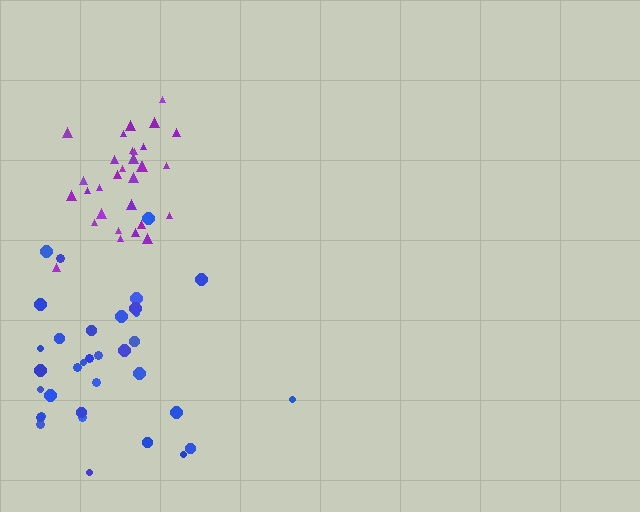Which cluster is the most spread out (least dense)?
Blue.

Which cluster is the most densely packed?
Purple.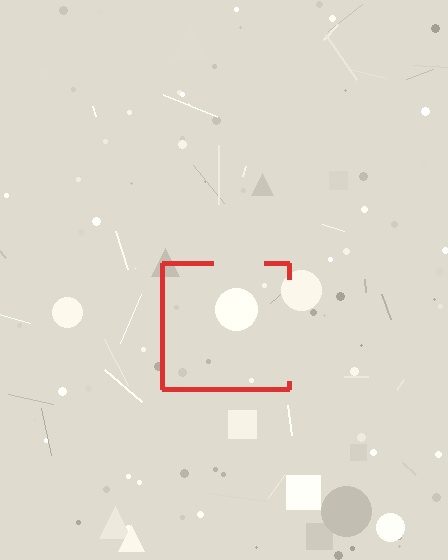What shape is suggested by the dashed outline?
The dashed outline suggests a square.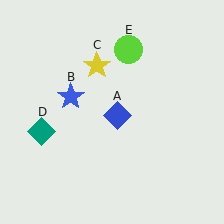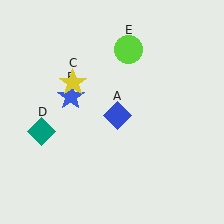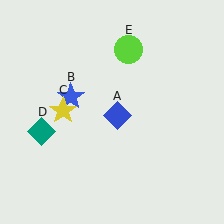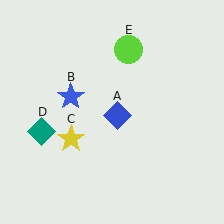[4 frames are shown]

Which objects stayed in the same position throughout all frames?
Blue diamond (object A) and blue star (object B) and teal diamond (object D) and lime circle (object E) remained stationary.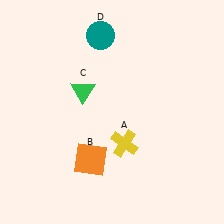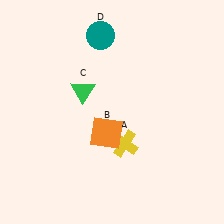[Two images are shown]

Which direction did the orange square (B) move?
The orange square (B) moved up.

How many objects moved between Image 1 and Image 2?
1 object moved between the two images.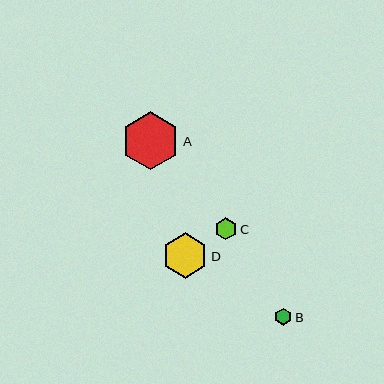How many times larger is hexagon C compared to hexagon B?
Hexagon C is approximately 1.3 times the size of hexagon B.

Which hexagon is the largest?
Hexagon A is the largest with a size of approximately 58 pixels.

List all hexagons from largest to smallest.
From largest to smallest: A, D, C, B.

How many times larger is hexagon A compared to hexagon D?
Hexagon A is approximately 1.3 times the size of hexagon D.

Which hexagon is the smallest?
Hexagon B is the smallest with a size of approximately 17 pixels.